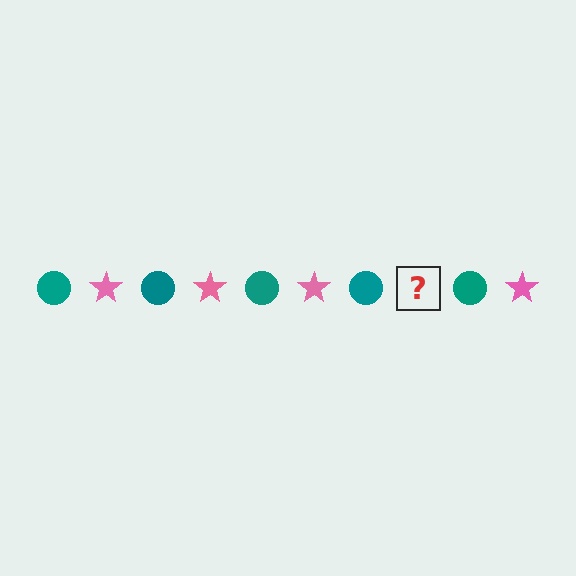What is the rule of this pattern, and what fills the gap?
The rule is that the pattern alternates between teal circle and pink star. The gap should be filled with a pink star.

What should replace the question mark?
The question mark should be replaced with a pink star.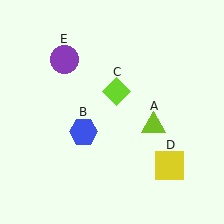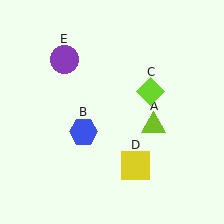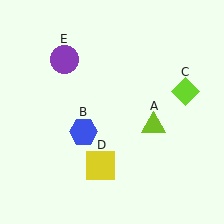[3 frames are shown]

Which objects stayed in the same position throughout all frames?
Lime triangle (object A) and blue hexagon (object B) and purple circle (object E) remained stationary.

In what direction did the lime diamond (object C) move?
The lime diamond (object C) moved right.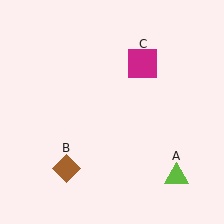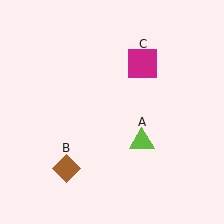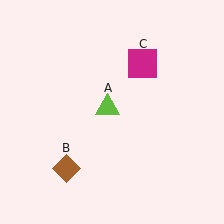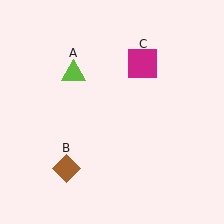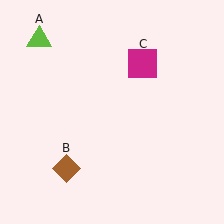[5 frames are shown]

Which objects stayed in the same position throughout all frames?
Brown diamond (object B) and magenta square (object C) remained stationary.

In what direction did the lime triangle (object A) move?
The lime triangle (object A) moved up and to the left.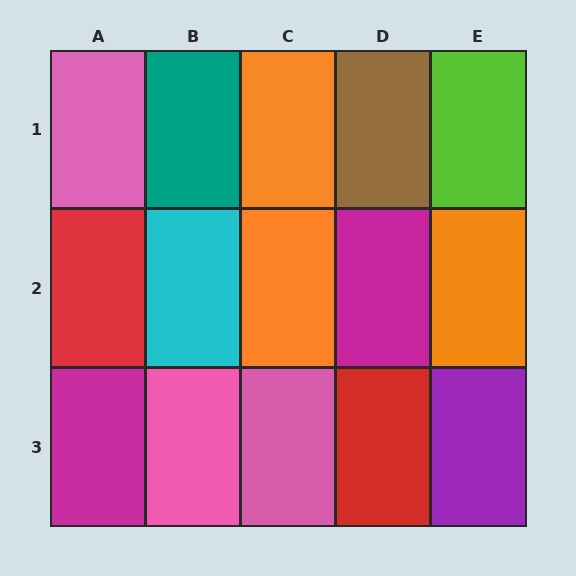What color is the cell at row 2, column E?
Orange.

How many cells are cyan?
1 cell is cyan.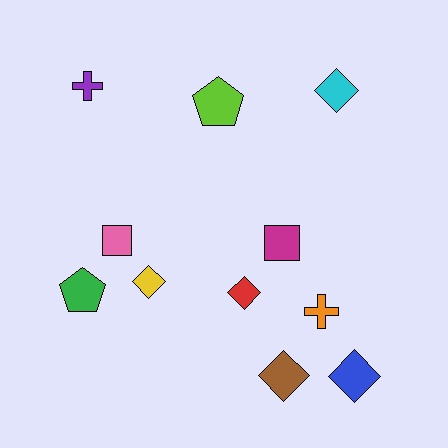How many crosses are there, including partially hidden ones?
There are 2 crosses.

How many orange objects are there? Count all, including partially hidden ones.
There is 1 orange object.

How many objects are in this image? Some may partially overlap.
There are 11 objects.